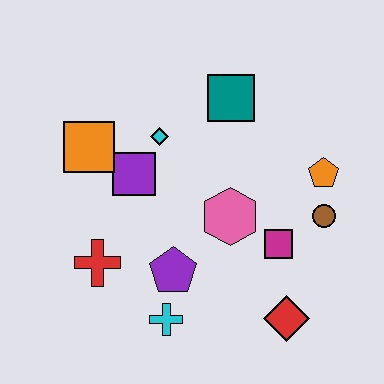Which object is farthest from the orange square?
The red diamond is farthest from the orange square.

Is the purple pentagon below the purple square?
Yes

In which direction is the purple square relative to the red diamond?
The purple square is to the left of the red diamond.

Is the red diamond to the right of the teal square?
Yes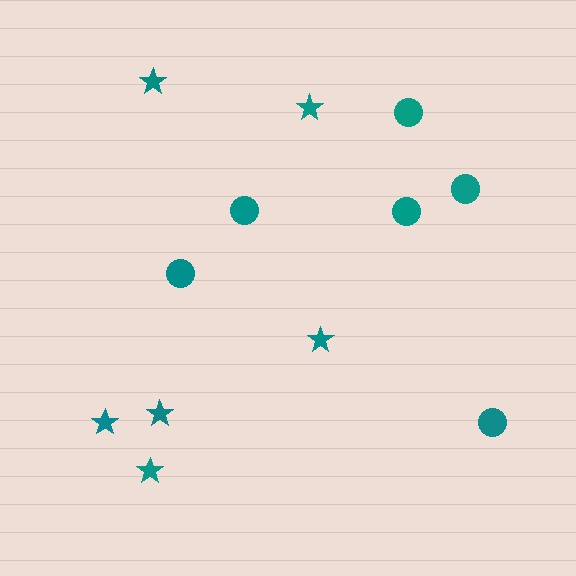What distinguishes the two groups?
There are 2 groups: one group of circles (6) and one group of stars (6).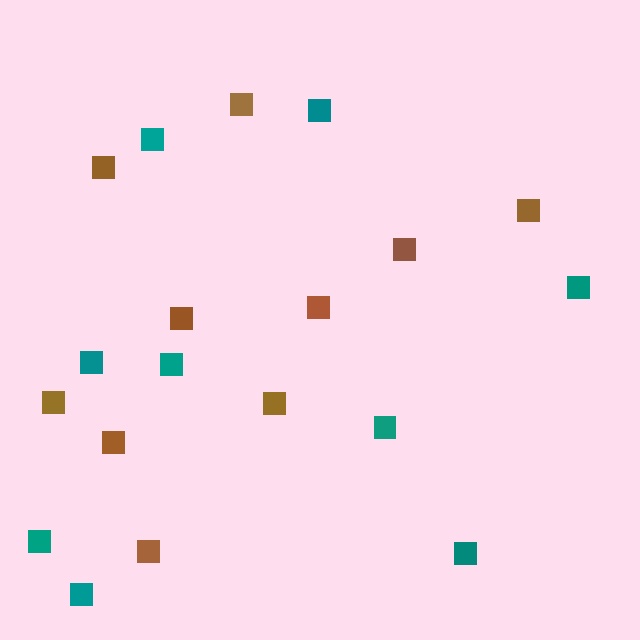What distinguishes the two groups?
There are 2 groups: one group of brown squares (10) and one group of teal squares (9).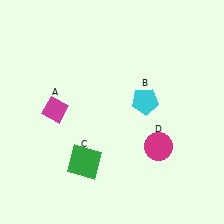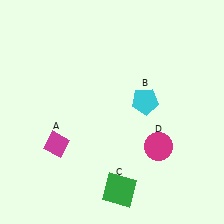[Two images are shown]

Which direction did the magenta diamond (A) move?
The magenta diamond (A) moved down.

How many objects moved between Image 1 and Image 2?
2 objects moved between the two images.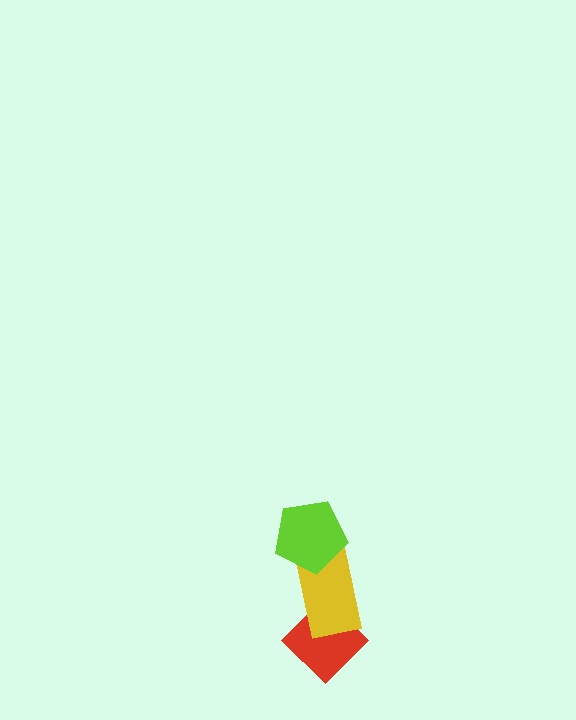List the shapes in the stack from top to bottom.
From top to bottom: the lime pentagon, the yellow rectangle, the red diamond.